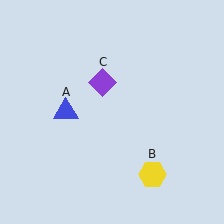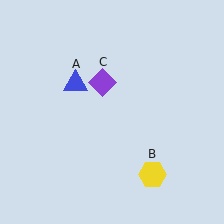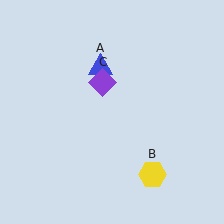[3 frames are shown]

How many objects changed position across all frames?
1 object changed position: blue triangle (object A).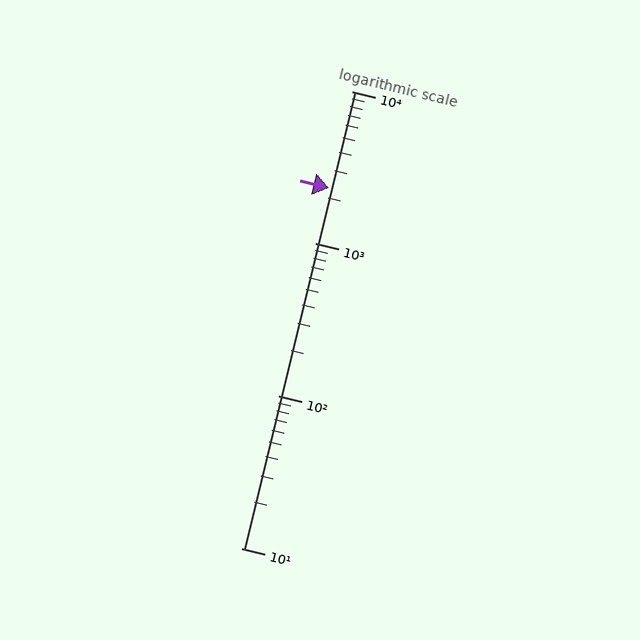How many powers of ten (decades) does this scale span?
The scale spans 3 decades, from 10 to 10000.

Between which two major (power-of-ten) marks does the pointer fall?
The pointer is between 1000 and 10000.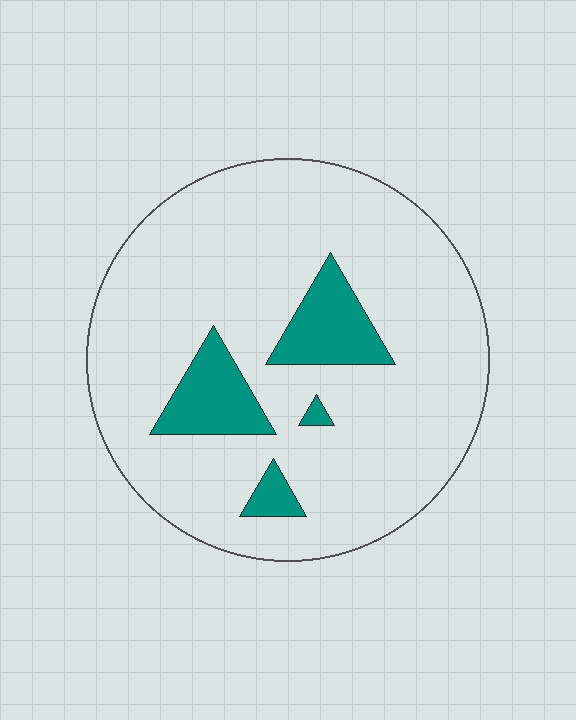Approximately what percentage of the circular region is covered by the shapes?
Approximately 15%.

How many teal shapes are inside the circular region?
4.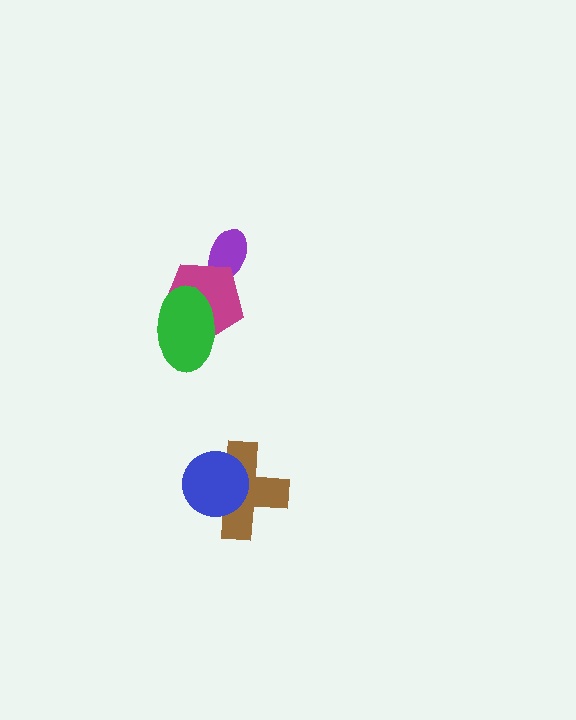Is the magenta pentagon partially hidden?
Yes, it is partially covered by another shape.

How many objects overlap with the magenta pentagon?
2 objects overlap with the magenta pentagon.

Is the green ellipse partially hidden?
No, no other shape covers it.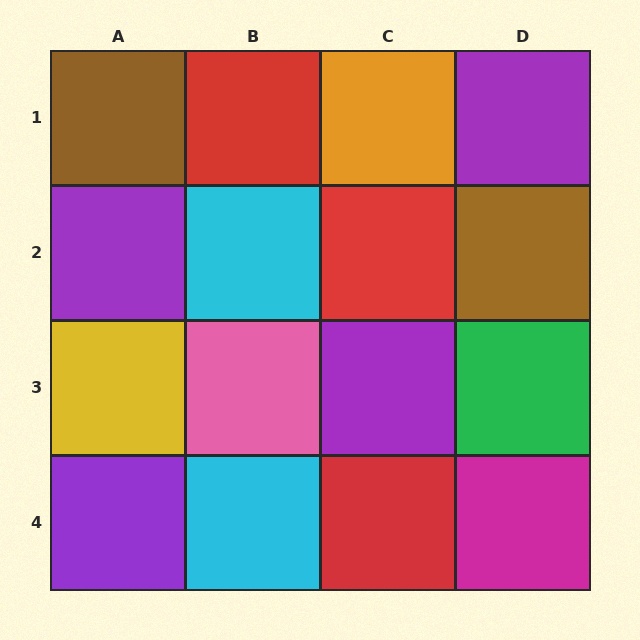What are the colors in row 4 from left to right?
Purple, cyan, red, magenta.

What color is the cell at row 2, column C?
Red.